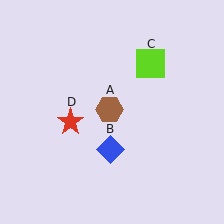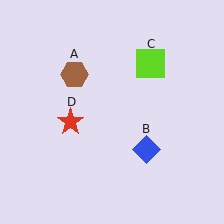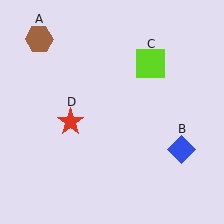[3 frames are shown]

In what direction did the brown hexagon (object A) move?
The brown hexagon (object A) moved up and to the left.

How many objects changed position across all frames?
2 objects changed position: brown hexagon (object A), blue diamond (object B).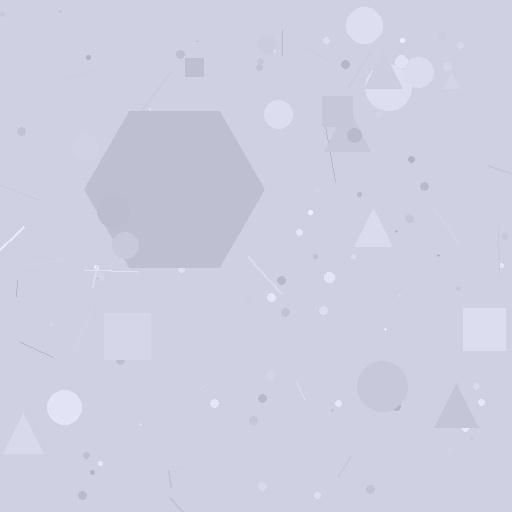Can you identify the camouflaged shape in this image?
The camouflaged shape is a hexagon.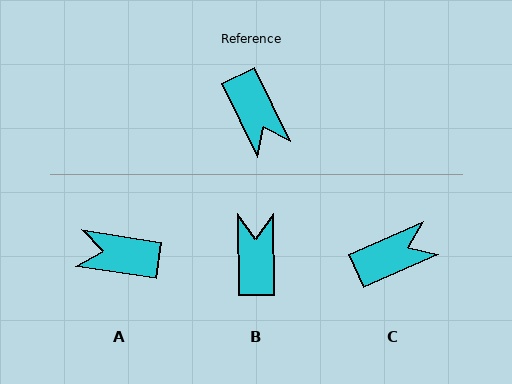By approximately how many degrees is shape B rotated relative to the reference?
Approximately 155 degrees counter-clockwise.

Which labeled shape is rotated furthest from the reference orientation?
B, about 155 degrees away.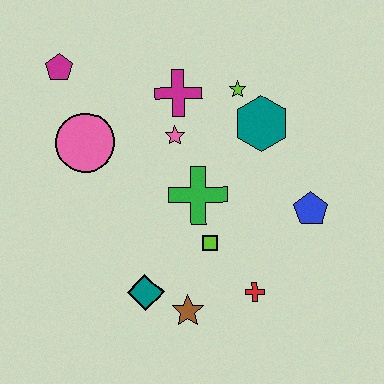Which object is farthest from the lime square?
The magenta pentagon is farthest from the lime square.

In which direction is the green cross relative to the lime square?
The green cross is above the lime square.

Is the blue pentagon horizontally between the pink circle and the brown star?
No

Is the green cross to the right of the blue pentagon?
No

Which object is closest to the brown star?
The teal diamond is closest to the brown star.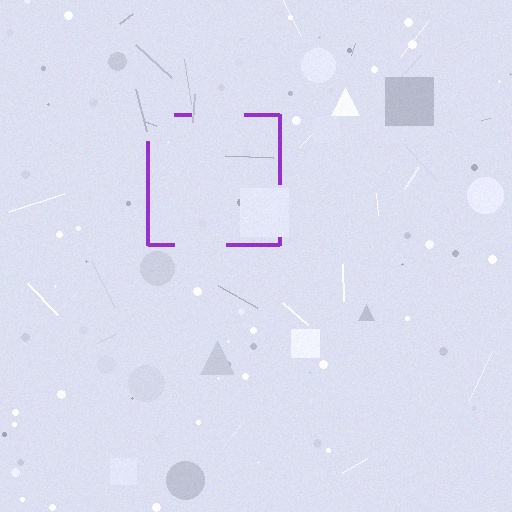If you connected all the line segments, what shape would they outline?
They would outline a square.